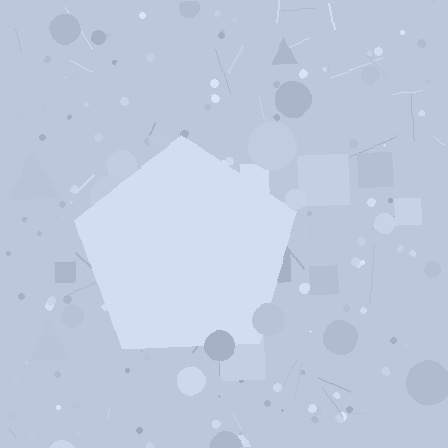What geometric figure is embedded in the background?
A pentagon is embedded in the background.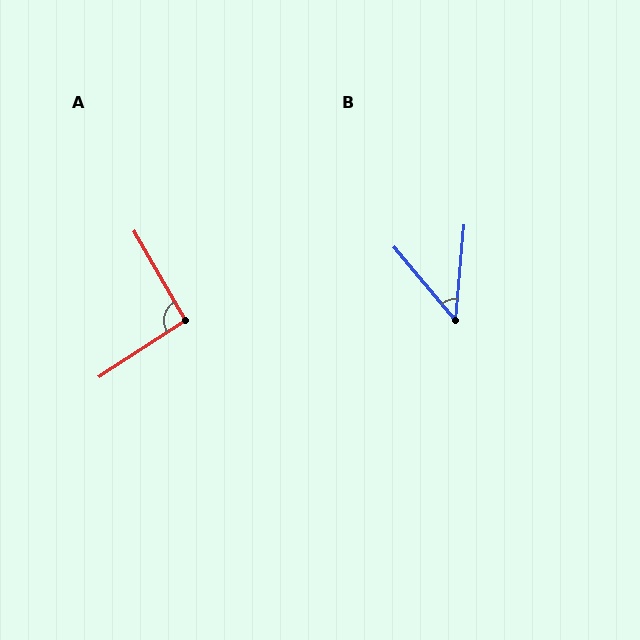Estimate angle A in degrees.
Approximately 93 degrees.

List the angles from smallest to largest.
B (45°), A (93°).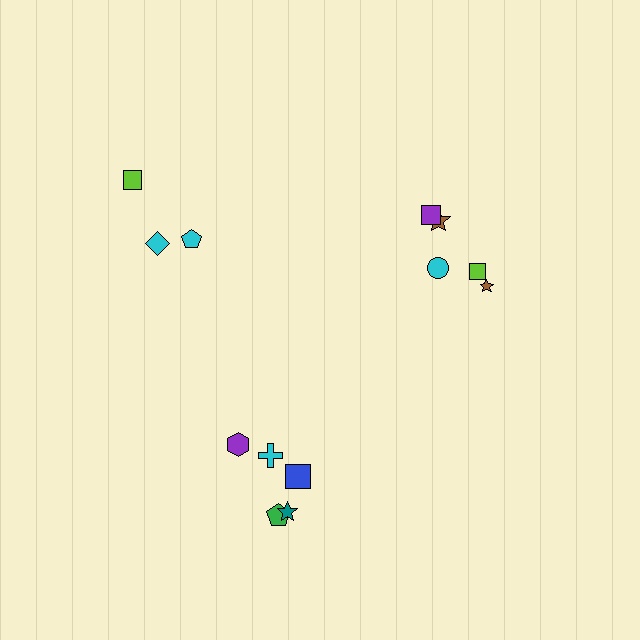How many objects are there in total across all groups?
There are 13 objects.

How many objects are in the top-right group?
There are 5 objects.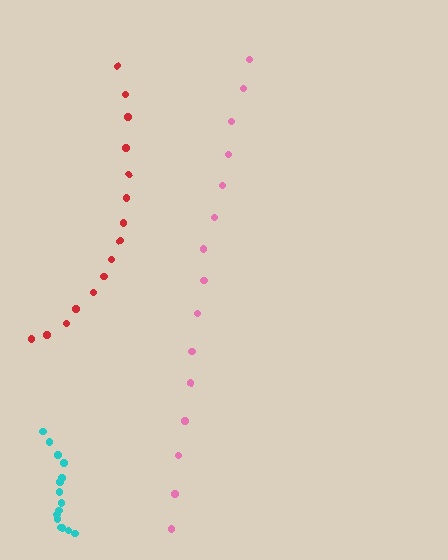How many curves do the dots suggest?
There are 3 distinct paths.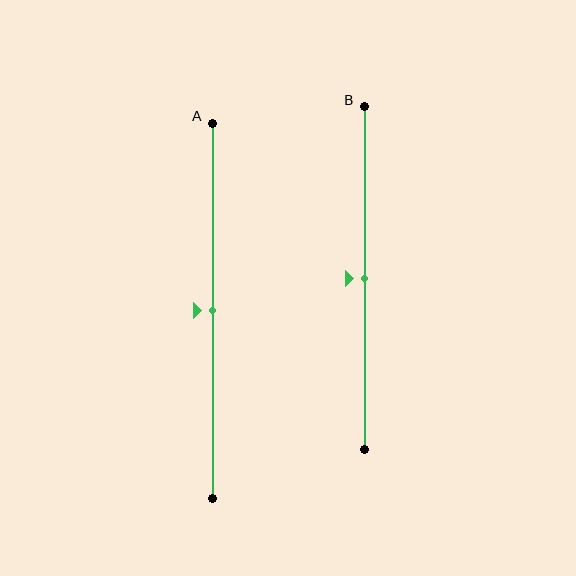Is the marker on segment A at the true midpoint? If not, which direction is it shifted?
Yes, the marker on segment A is at the true midpoint.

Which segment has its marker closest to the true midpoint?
Segment A has its marker closest to the true midpoint.